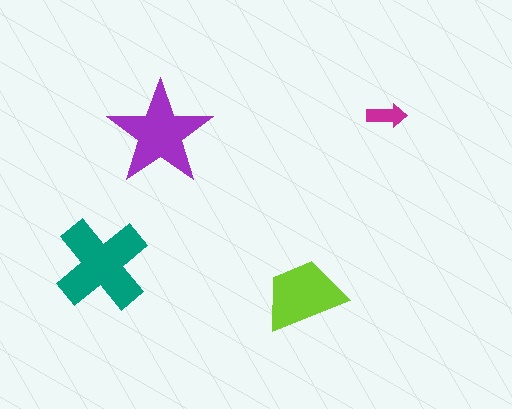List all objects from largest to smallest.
The teal cross, the purple star, the lime trapezoid, the magenta arrow.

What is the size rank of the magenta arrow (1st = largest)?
4th.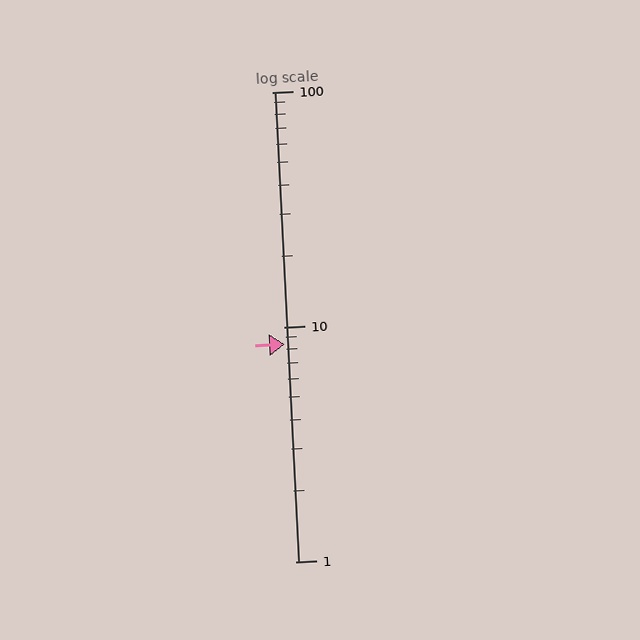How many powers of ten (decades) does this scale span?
The scale spans 2 decades, from 1 to 100.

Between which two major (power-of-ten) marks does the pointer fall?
The pointer is between 1 and 10.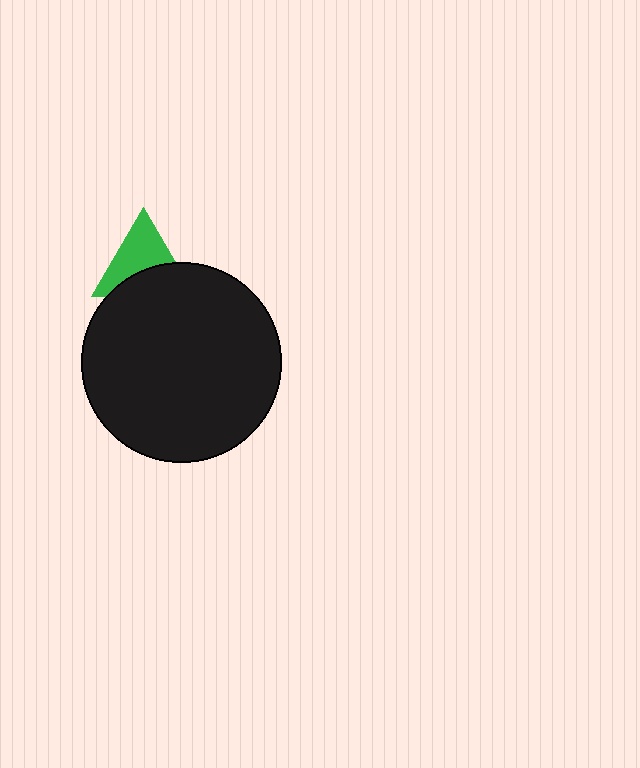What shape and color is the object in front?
The object in front is a black circle.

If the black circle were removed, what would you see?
You would see the complete green triangle.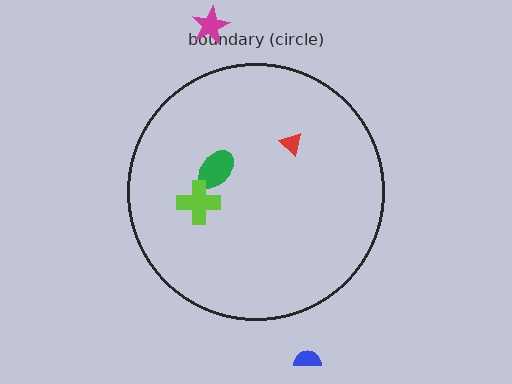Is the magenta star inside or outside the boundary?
Outside.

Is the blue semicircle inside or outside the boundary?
Outside.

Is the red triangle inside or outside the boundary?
Inside.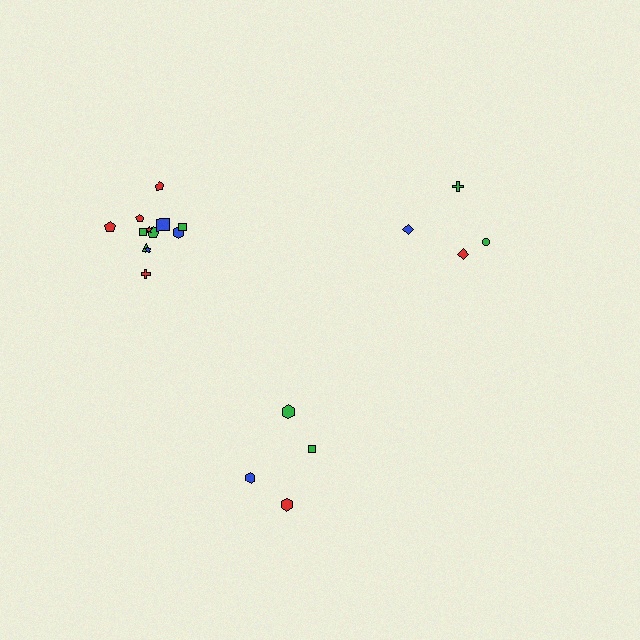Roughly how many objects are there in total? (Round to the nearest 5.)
Roughly 20 objects in total.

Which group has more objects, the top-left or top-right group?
The top-left group.